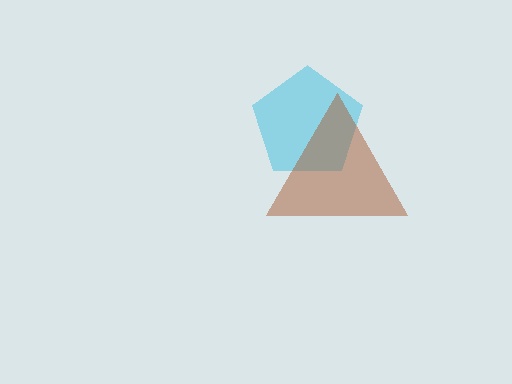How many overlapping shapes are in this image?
There are 2 overlapping shapes in the image.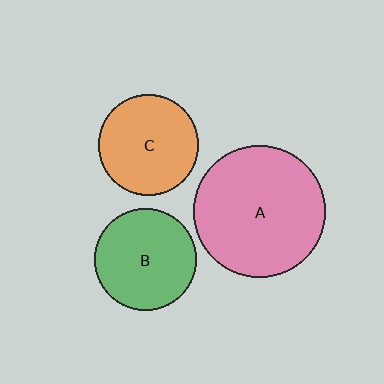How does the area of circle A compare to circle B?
Approximately 1.7 times.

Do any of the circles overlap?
No, none of the circles overlap.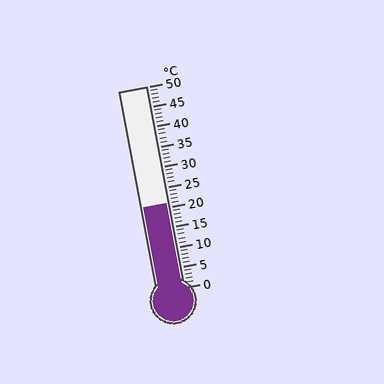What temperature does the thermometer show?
The thermometer shows approximately 21°C.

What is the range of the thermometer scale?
The thermometer scale ranges from 0°C to 50°C.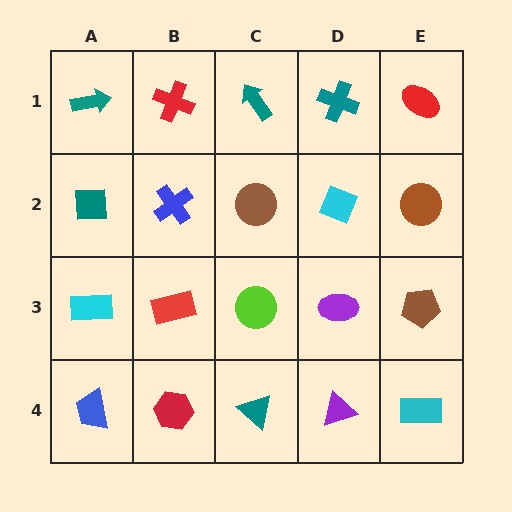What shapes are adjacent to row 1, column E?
A brown circle (row 2, column E), a teal cross (row 1, column D).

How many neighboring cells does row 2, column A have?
3.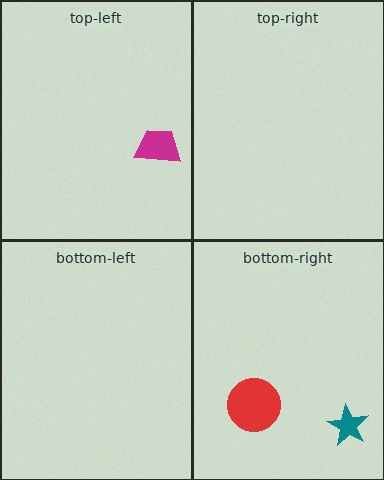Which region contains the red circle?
The bottom-right region.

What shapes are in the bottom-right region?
The teal star, the red circle.